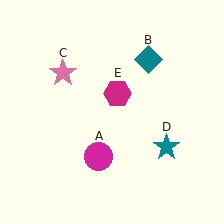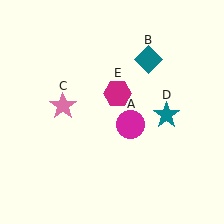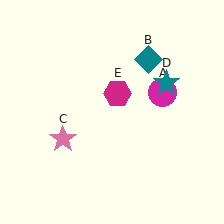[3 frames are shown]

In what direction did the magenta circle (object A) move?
The magenta circle (object A) moved up and to the right.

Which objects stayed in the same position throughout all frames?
Teal diamond (object B) and magenta hexagon (object E) remained stationary.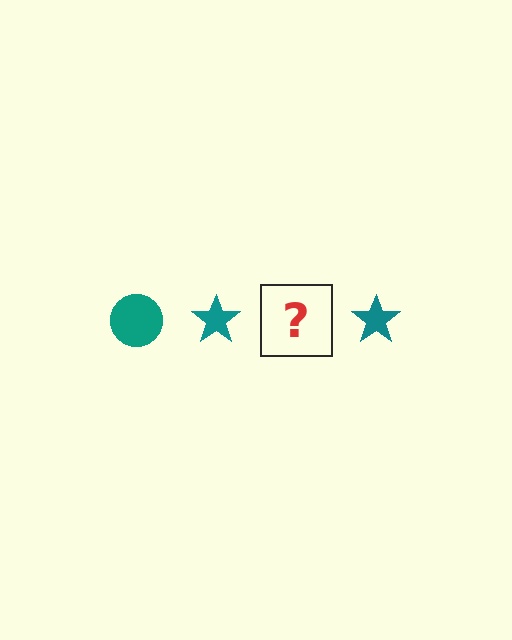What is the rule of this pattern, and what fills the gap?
The rule is that the pattern cycles through circle, star shapes in teal. The gap should be filled with a teal circle.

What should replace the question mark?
The question mark should be replaced with a teal circle.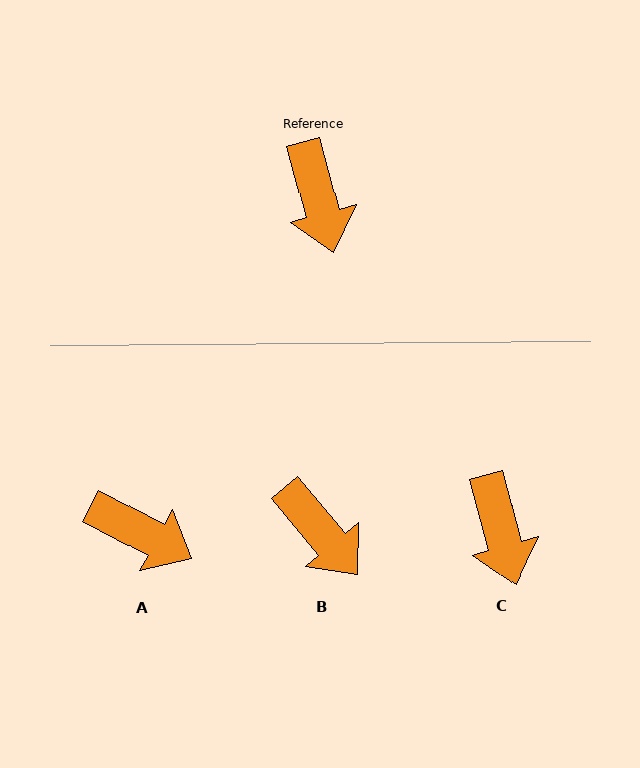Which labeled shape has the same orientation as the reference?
C.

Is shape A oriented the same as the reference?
No, it is off by about 47 degrees.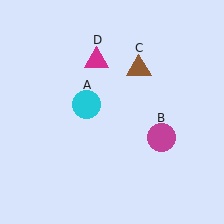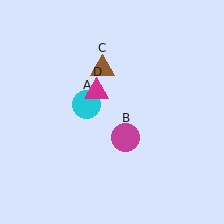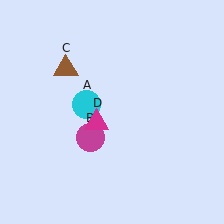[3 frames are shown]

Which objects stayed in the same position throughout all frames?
Cyan circle (object A) remained stationary.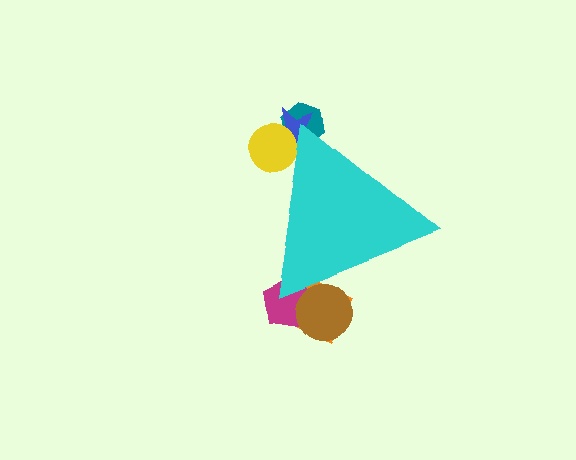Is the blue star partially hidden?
Yes, the blue star is partially hidden behind the cyan triangle.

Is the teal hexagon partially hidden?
Yes, the teal hexagon is partially hidden behind the cyan triangle.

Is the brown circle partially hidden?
Yes, the brown circle is partially hidden behind the cyan triangle.